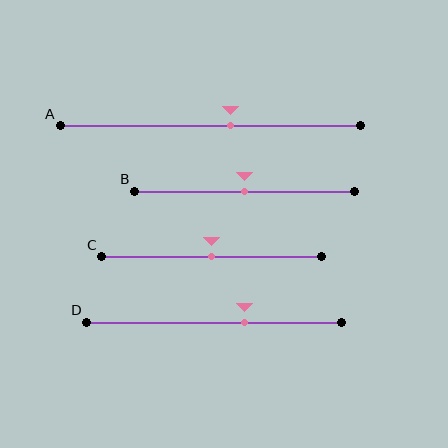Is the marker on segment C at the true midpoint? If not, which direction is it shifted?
Yes, the marker on segment C is at the true midpoint.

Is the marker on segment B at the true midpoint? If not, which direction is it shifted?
Yes, the marker on segment B is at the true midpoint.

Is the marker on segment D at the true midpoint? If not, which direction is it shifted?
No, the marker on segment D is shifted to the right by about 12% of the segment length.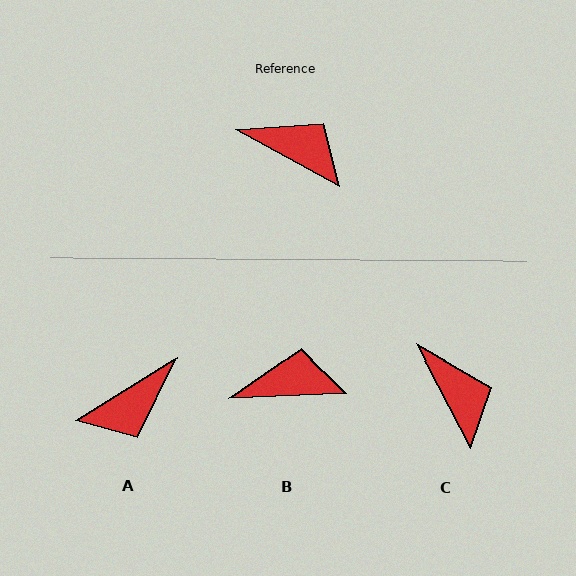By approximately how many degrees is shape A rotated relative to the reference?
Approximately 120 degrees clockwise.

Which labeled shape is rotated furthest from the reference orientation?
A, about 120 degrees away.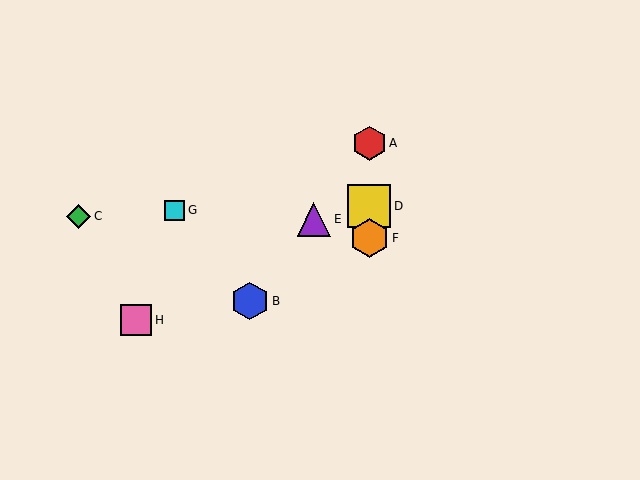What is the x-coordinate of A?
Object A is at x≈369.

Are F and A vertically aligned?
Yes, both are at x≈369.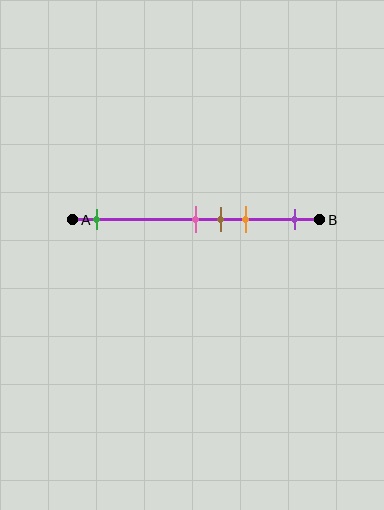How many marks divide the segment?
There are 5 marks dividing the segment.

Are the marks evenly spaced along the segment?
No, the marks are not evenly spaced.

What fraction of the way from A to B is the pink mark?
The pink mark is approximately 50% (0.5) of the way from A to B.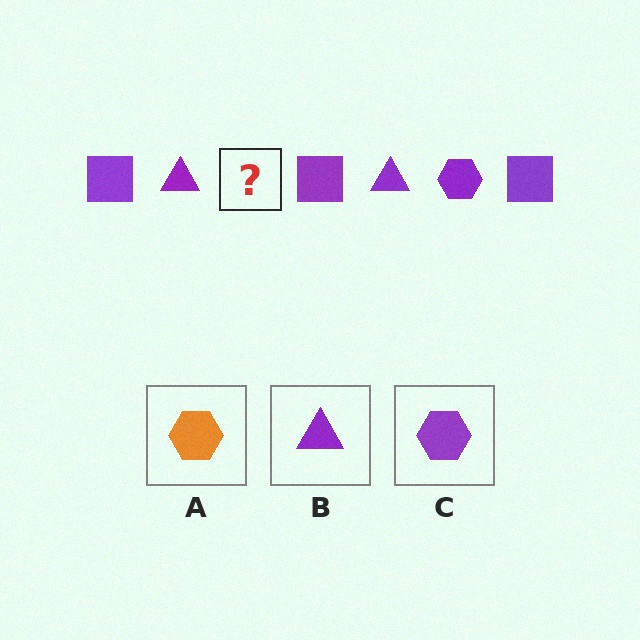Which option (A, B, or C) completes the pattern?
C.